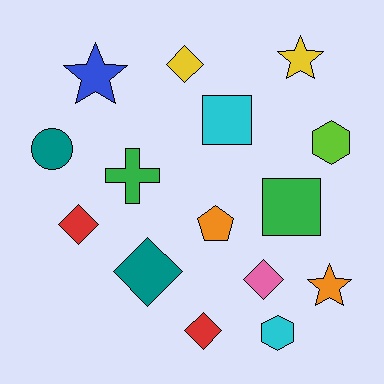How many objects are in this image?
There are 15 objects.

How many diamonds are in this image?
There are 5 diamonds.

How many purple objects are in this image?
There are no purple objects.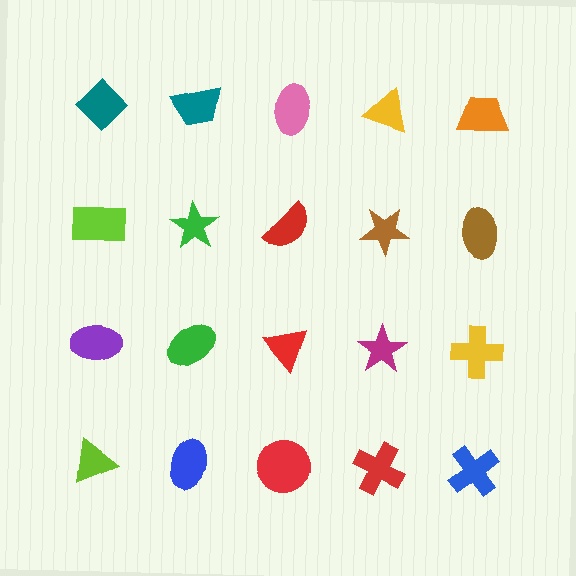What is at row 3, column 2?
A green ellipse.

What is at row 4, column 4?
A red cross.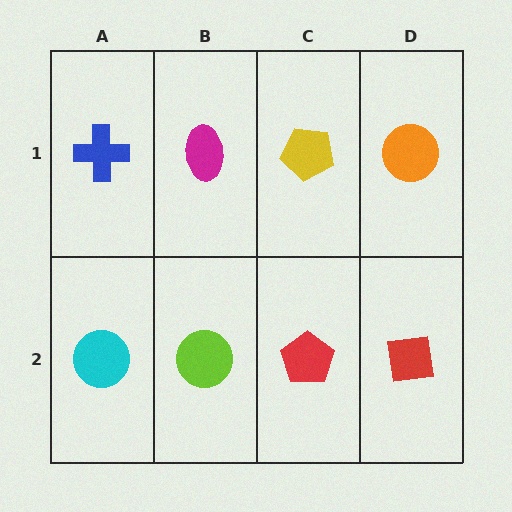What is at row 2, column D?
A red square.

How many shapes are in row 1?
4 shapes.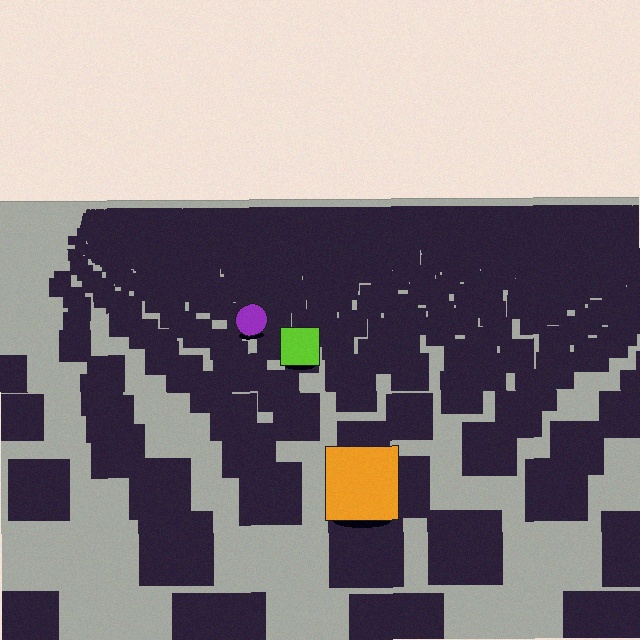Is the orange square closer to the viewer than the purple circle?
Yes. The orange square is closer — you can tell from the texture gradient: the ground texture is coarser near it.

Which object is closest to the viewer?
The orange square is closest. The texture marks near it are larger and more spread out.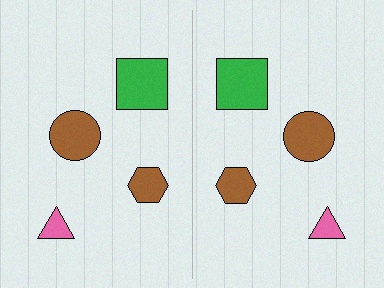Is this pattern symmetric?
Yes, this pattern has bilateral (reflection) symmetry.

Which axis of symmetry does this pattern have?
The pattern has a vertical axis of symmetry running through the center of the image.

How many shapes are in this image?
There are 8 shapes in this image.